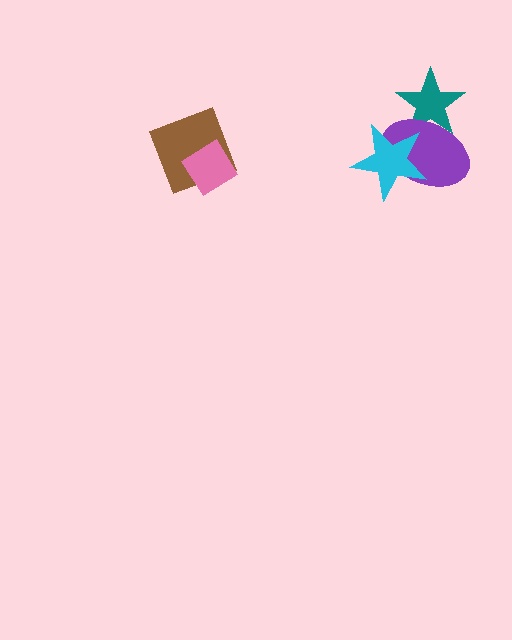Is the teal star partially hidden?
Yes, it is partially covered by another shape.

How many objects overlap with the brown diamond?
1 object overlaps with the brown diamond.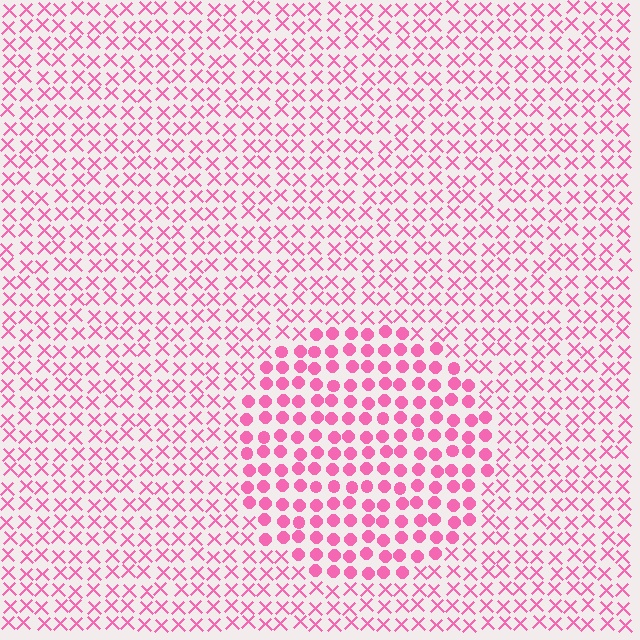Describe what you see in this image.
The image is filled with small pink elements arranged in a uniform grid. A circle-shaped region contains circles, while the surrounding area contains X marks. The boundary is defined purely by the change in element shape.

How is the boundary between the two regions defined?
The boundary is defined by a change in element shape: circles inside vs. X marks outside. All elements share the same color and spacing.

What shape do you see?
I see a circle.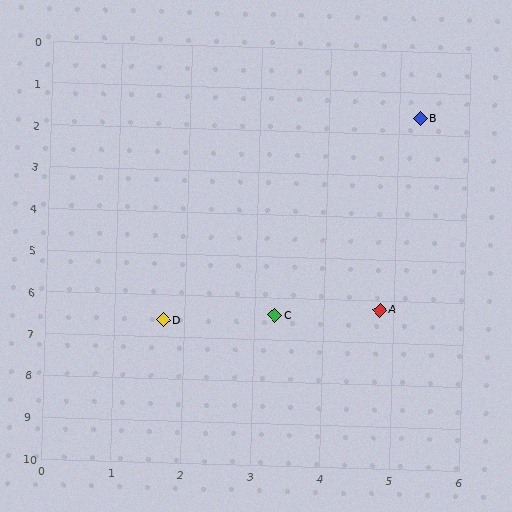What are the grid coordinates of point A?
Point A is at approximately (4.8, 6.2).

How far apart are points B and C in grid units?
Points B and C are about 5.2 grid units apart.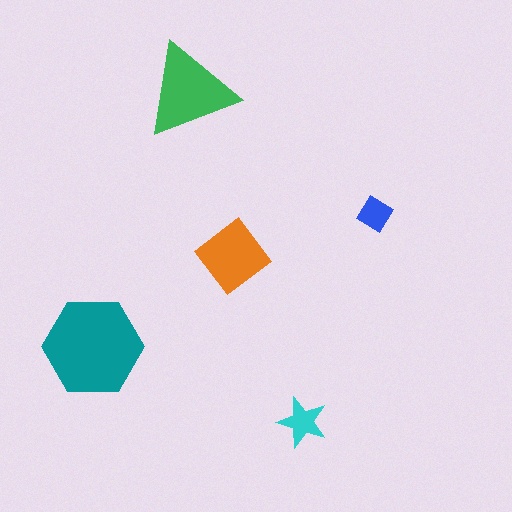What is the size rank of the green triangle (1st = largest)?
2nd.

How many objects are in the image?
There are 5 objects in the image.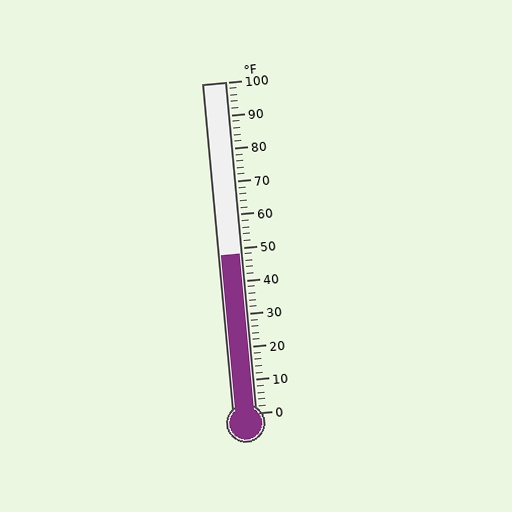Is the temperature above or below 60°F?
The temperature is below 60°F.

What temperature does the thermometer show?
The thermometer shows approximately 48°F.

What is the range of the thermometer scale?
The thermometer scale ranges from 0°F to 100°F.